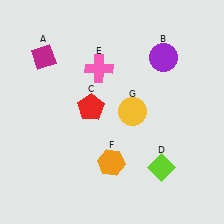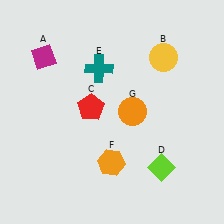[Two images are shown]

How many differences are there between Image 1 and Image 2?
There are 3 differences between the two images.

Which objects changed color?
B changed from purple to yellow. E changed from pink to teal. G changed from yellow to orange.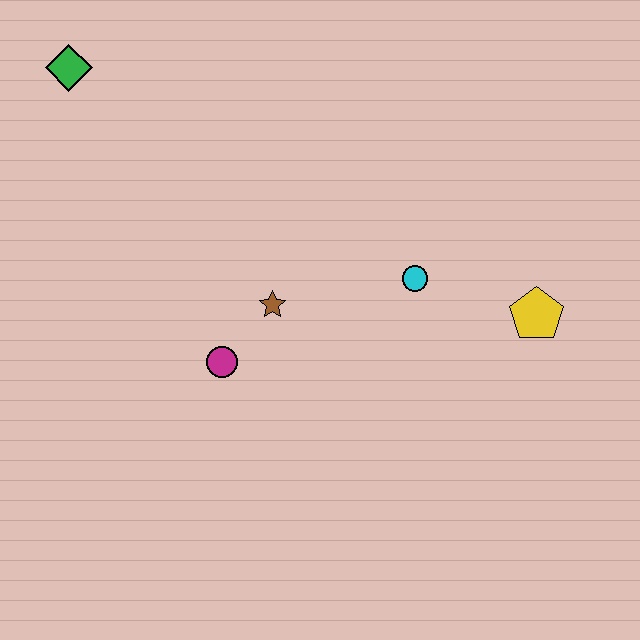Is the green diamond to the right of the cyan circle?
No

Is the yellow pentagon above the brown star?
No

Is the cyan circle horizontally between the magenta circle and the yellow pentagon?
Yes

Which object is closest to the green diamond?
The brown star is closest to the green diamond.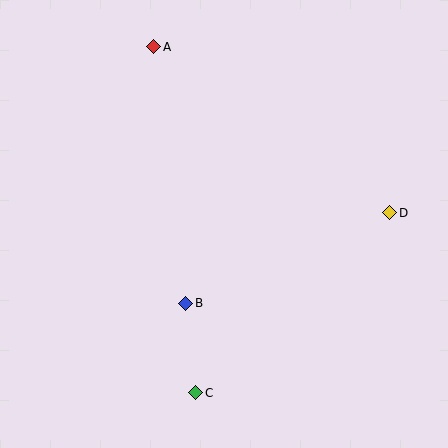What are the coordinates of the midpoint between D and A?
The midpoint between D and A is at (272, 130).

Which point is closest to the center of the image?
Point B at (186, 303) is closest to the center.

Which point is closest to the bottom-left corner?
Point C is closest to the bottom-left corner.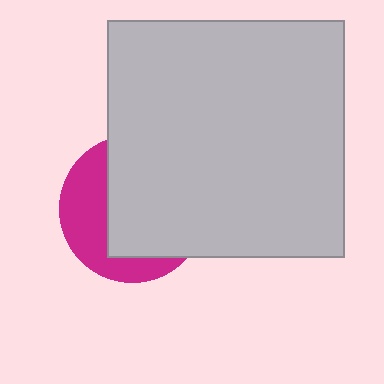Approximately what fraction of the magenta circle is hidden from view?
Roughly 62% of the magenta circle is hidden behind the light gray square.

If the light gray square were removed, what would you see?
You would see the complete magenta circle.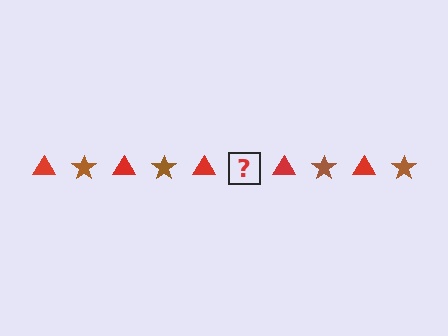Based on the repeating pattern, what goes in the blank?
The blank should be a brown star.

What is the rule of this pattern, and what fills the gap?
The rule is that the pattern alternates between red triangle and brown star. The gap should be filled with a brown star.